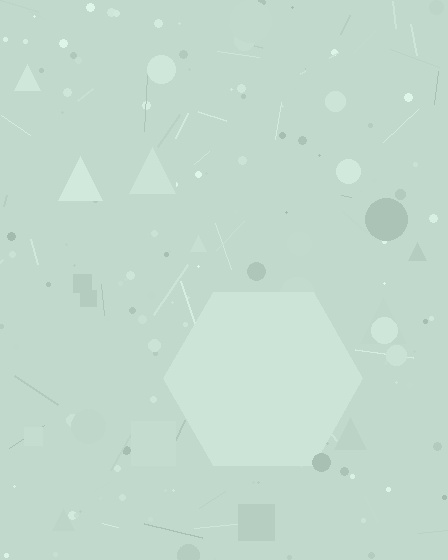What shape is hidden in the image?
A hexagon is hidden in the image.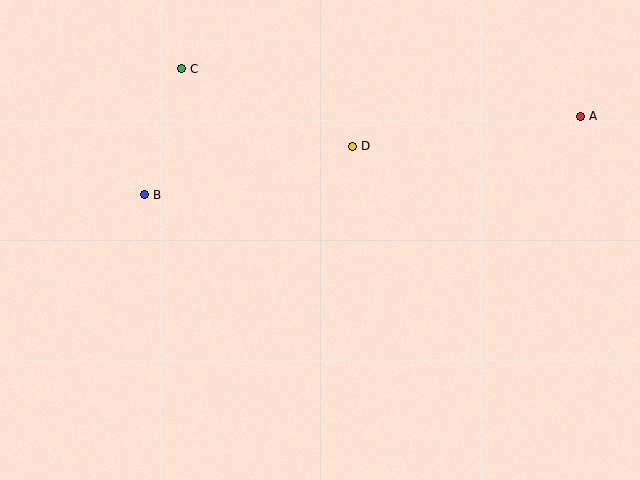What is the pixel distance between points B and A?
The distance between B and A is 443 pixels.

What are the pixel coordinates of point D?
Point D is at (352, 146).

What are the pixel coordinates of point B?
Point B is at (144, 195).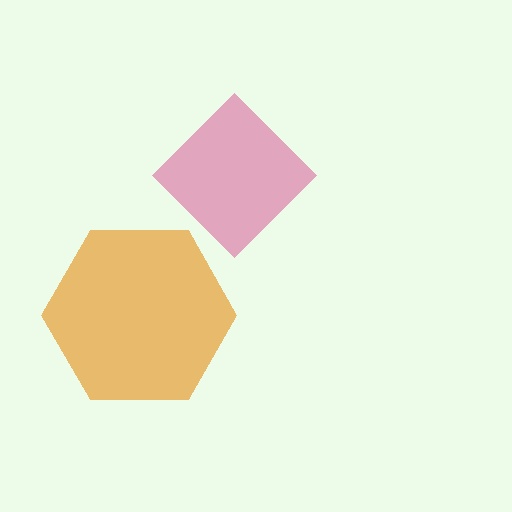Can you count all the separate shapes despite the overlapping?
Yes, there are 2 separate shapes.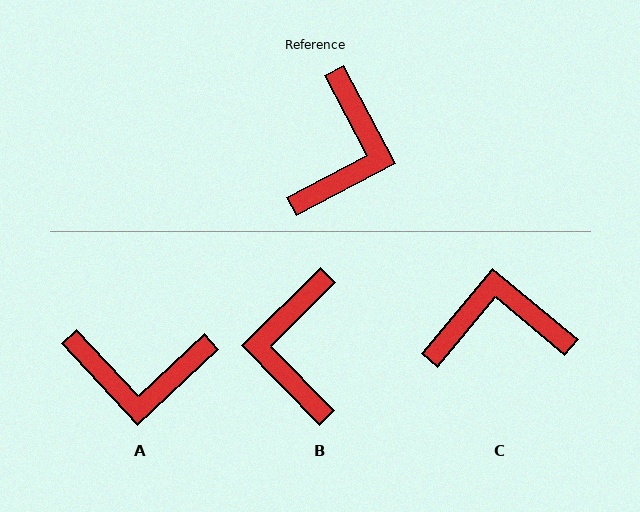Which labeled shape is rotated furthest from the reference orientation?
B, about 163 degrees away.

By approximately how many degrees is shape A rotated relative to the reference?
Approximately 75 degrees clockwise.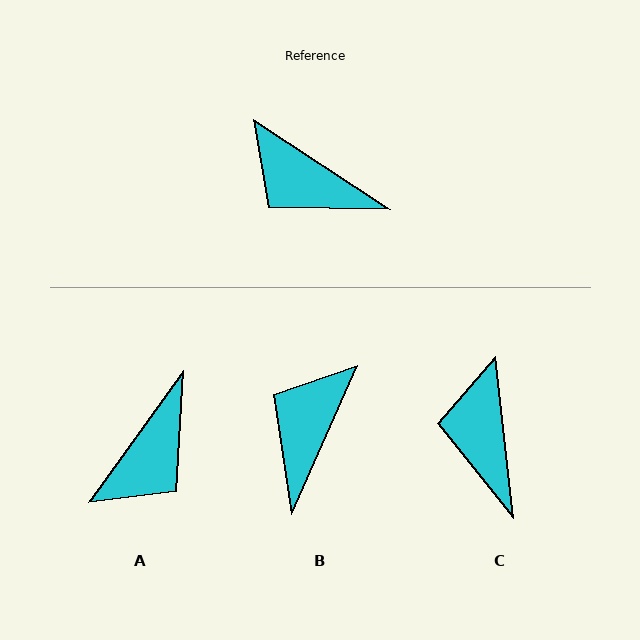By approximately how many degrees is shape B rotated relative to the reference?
Approximately 81 degrees clockwise.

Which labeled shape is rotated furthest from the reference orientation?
A, about 88 degrees away.